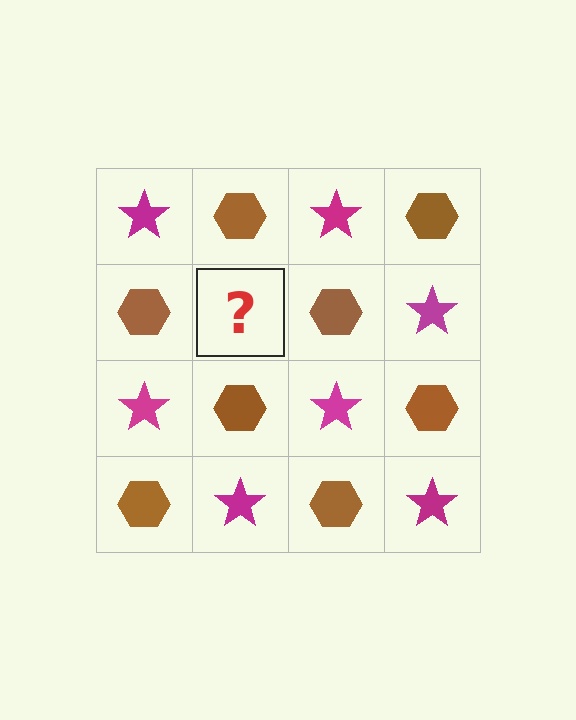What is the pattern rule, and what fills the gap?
The rule is that it alternates magenta star and brown hexagon in a checkerboard pattern. The gap should be filled with a magenta star.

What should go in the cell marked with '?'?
The missing cell should contain a magenta star.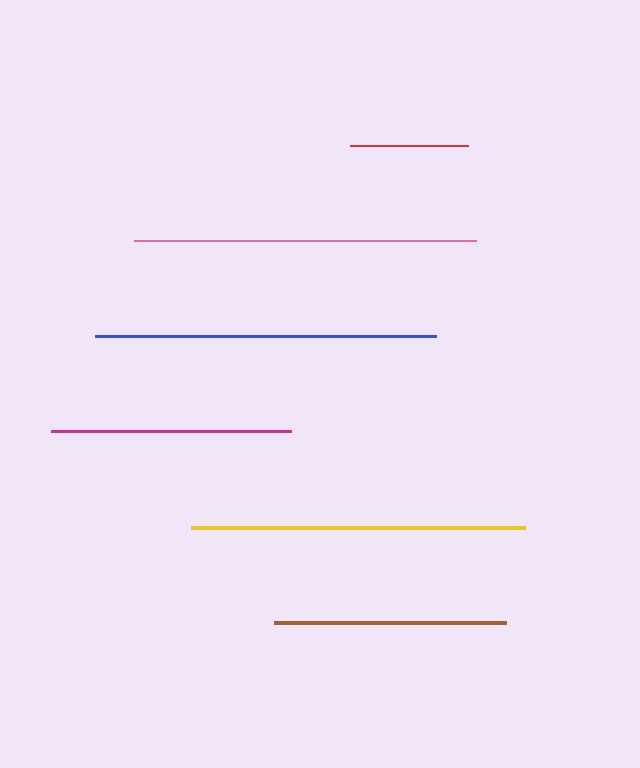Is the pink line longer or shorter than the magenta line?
The pink line is longer than the magenta line.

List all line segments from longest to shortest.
From longest to shortest: pink, blue, yellow, magenta, brown, red.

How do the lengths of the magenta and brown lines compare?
The magenta and brown lines are approximately the same length.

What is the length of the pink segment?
The pink segment is approximately 342 pixels long.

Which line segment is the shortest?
The red line is the shortest at approximately 119 pixels.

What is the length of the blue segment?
The blue segment is approximately 341 pixels long.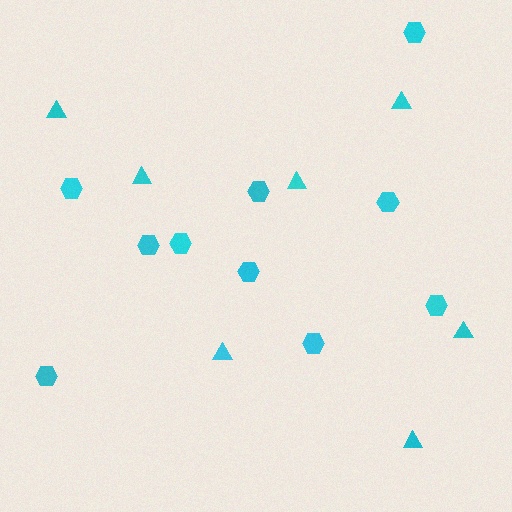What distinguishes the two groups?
There are 2 groups: one group of hexagons (10) and one group of triangles (7).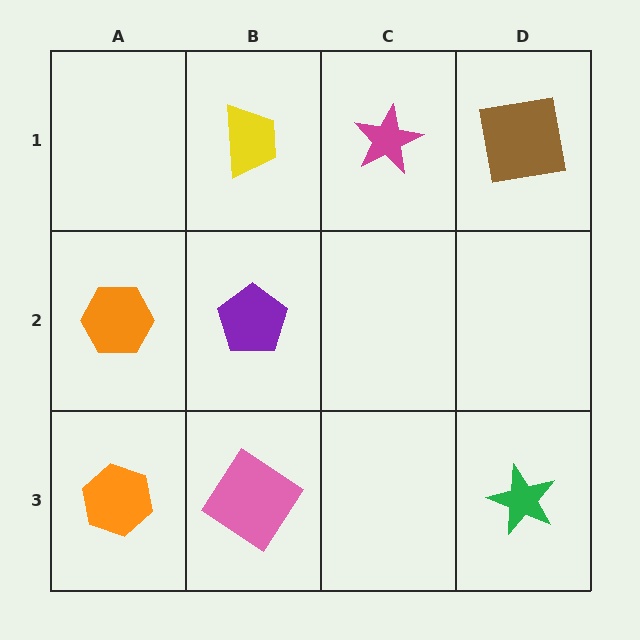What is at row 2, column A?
An orange hexagon.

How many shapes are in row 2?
2 shapes.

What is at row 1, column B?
A yellow trapezoid.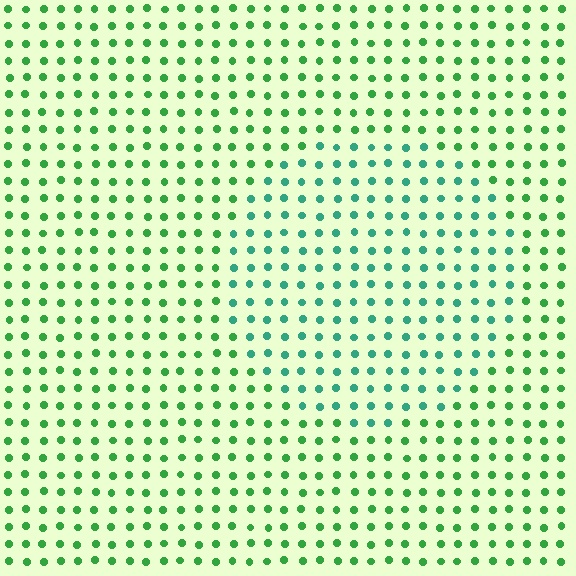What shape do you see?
I see a circle.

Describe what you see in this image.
The image is filled with small green elements in a uniform arrangement. A circle-shaped region is visible where the elements are tinted to a slightly different hue, forming a subtle color boundary.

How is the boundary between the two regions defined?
The boundary is defined purely by a slight shift in hue (about 34 degrees). Spacing, size, and orientation are identical on both sides.